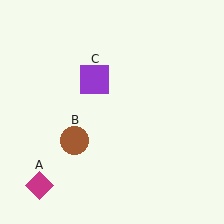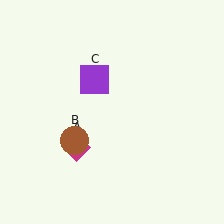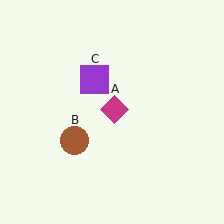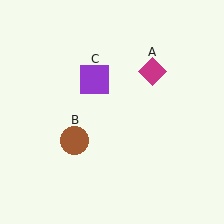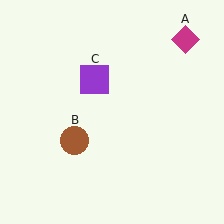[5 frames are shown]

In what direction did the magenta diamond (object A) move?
The magenta diamond (object A) moved up and to the right.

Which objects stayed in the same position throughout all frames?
Brown circle (object B) and purple square (object C) remained stationary.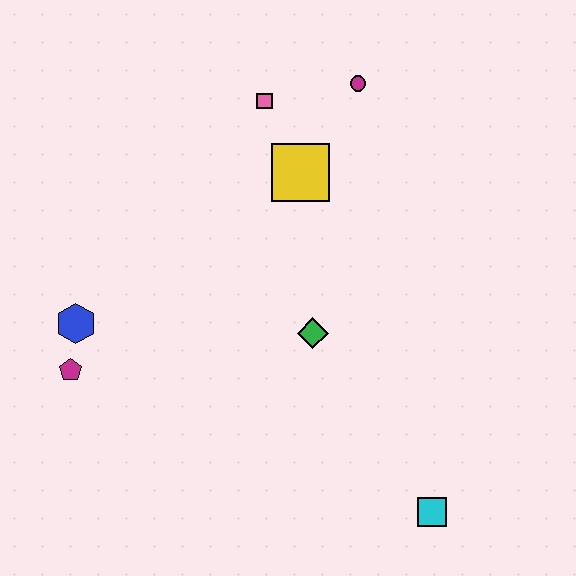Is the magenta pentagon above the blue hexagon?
No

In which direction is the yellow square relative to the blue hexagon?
The yellow square is to the right of the blue hexagon.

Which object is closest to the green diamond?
The yellow square is closest to the green diamond.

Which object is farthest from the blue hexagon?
The cyan square is farthest from the blue hexagon.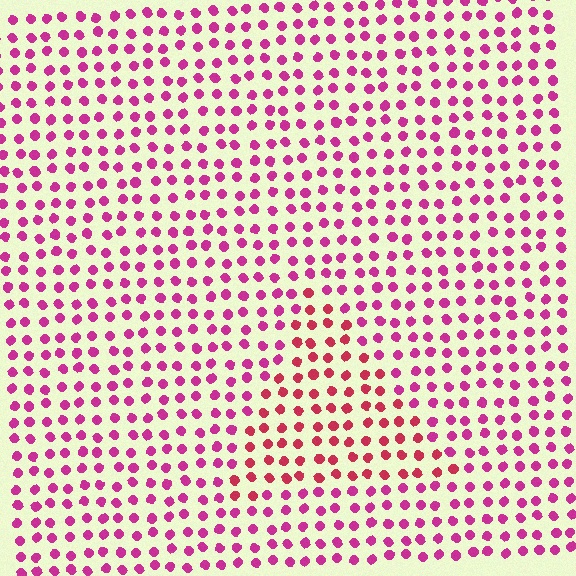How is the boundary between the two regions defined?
The boundary is defined purely by a slight shift in hue (about 27 degrees). Spacing, size, and orientation are identical on both sides.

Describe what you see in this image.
The image is filled with small magenta elements in a uniform arrangement. A triangle-shaped region is visible where the elements are tinted to a slightly different hue, forming a subtle color boundary.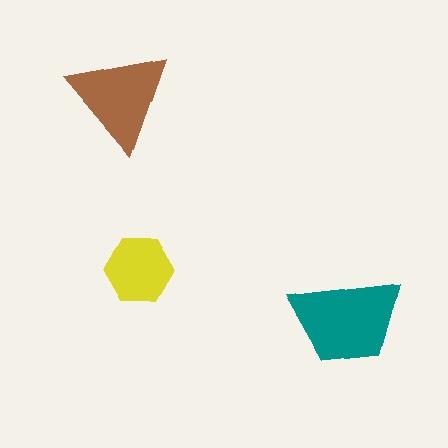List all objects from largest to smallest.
The teal trapezoid, the brown triangle, the yellow hexagon.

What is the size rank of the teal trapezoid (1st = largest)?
1st.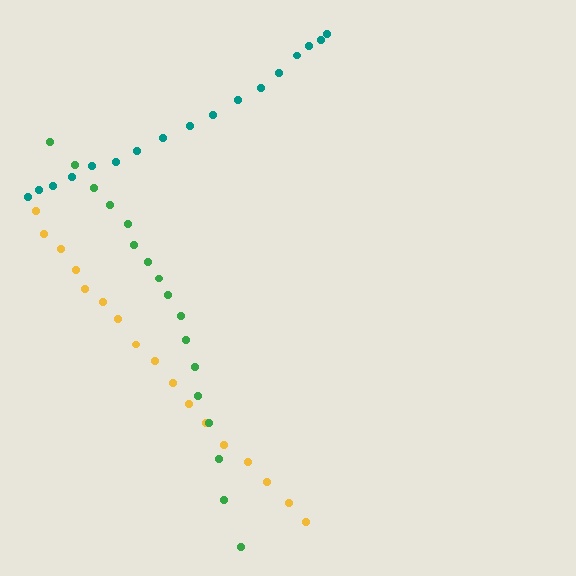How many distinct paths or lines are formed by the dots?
There are 3 distinct paths.